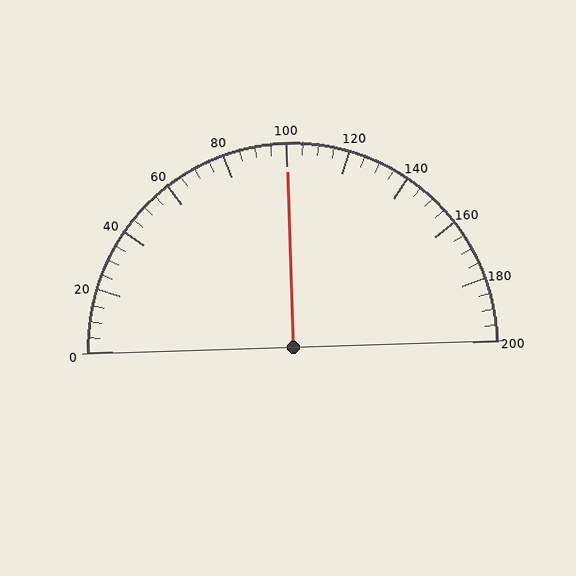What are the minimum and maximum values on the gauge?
The gauge ranges from 0 to 200.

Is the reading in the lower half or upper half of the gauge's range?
The reading is in the upper half of the range (0 to 200).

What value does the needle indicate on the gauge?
The needle indicates approximately 100.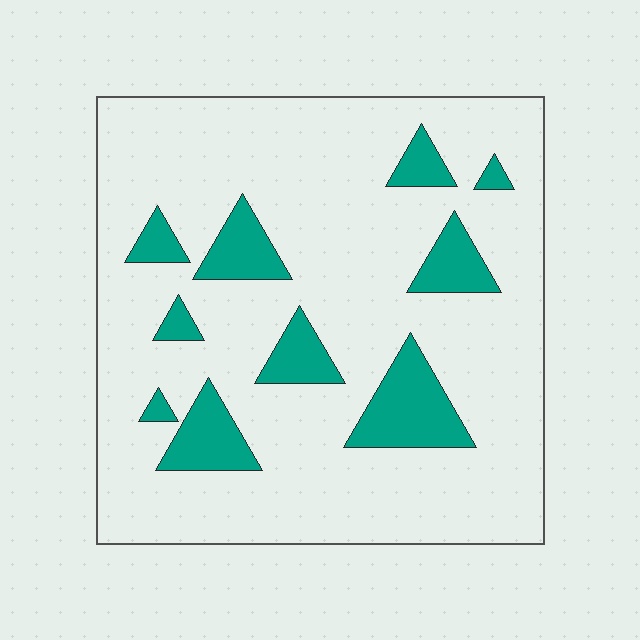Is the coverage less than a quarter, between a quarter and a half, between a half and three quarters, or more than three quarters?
Less than a quarter.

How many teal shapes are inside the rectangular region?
10.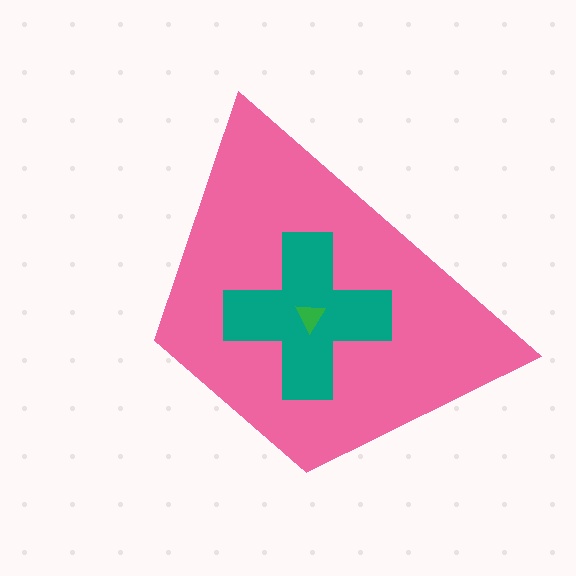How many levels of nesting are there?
3.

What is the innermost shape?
The green triangle.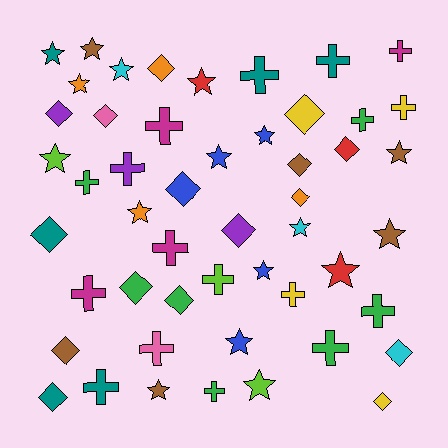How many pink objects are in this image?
There are 2 pink objects.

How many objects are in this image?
There are 50 objects.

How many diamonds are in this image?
There are 16 diamonds.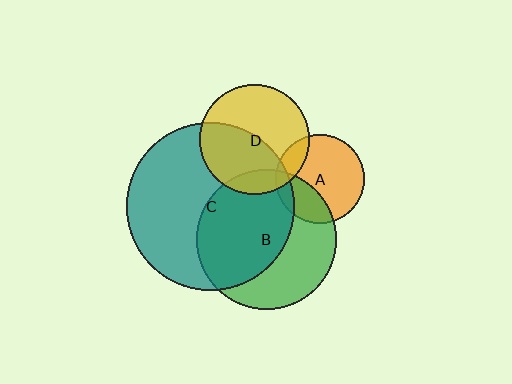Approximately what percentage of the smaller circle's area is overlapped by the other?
Approximately 55%.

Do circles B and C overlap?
Yes.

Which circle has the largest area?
Circle C (teal).